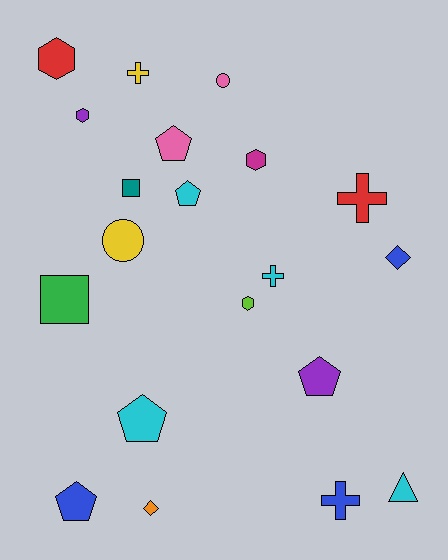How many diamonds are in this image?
There are 2 diamonds.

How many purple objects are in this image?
There are 2 purple objects.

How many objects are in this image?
There are 20 objects.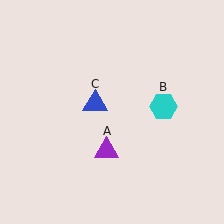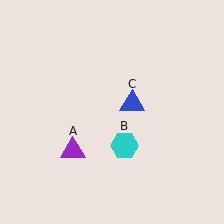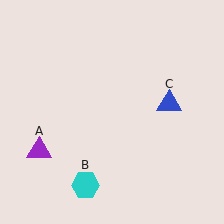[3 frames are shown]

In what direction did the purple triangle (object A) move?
The purple triangle (object A) moved left.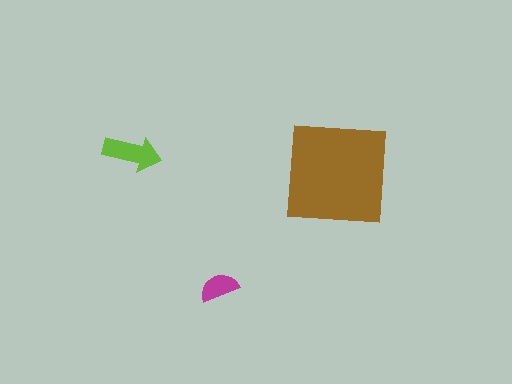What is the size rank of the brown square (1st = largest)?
1st.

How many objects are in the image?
There are 3 objects in the image.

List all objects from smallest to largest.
The magenta semicircle, the lime arrow, the brown square.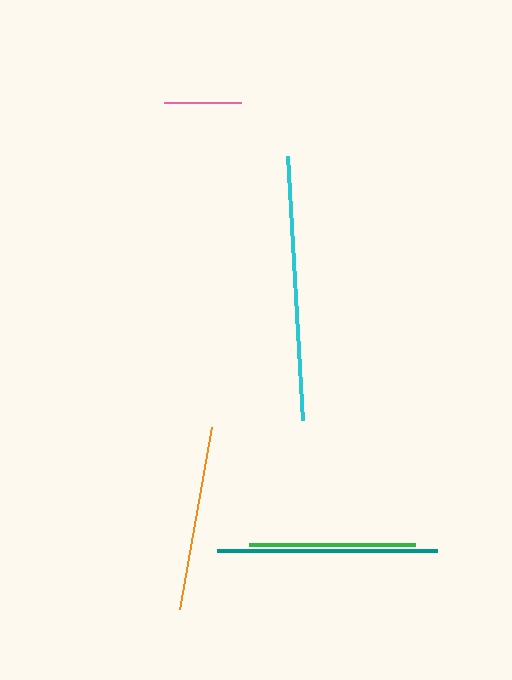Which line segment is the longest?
The cyan line is the longest at approximately 264 pixels.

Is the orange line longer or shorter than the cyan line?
The cyan line is longer than the orange line.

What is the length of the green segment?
The green segment is approximately 166 pixels long.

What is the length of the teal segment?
The teal segment is approximately 221 pixels long.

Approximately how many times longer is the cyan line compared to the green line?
The cyan line is approximately 1.6 times the length of the green line.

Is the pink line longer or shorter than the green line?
The green line is longer than the pink line.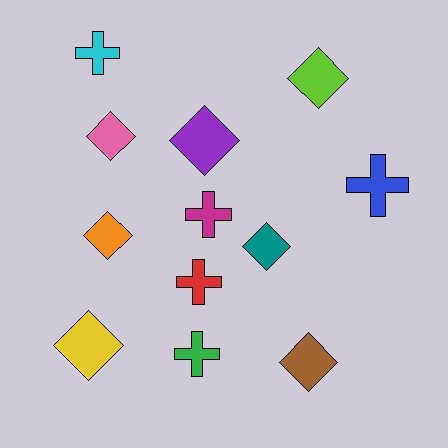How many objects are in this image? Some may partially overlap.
There are 12 objects.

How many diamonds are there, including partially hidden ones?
There are 7 diamonds.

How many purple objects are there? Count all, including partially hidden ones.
There is 1 purple object.